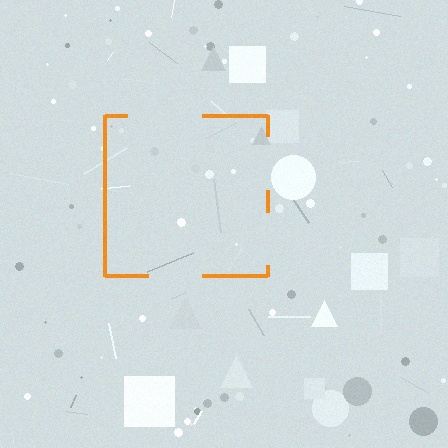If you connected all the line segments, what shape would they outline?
They would outline a square.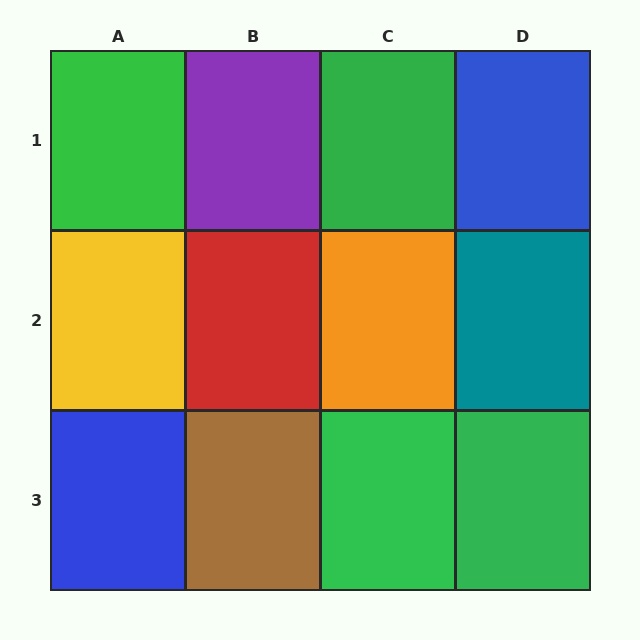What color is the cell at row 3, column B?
Brown.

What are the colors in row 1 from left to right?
Green, purple, green, blue.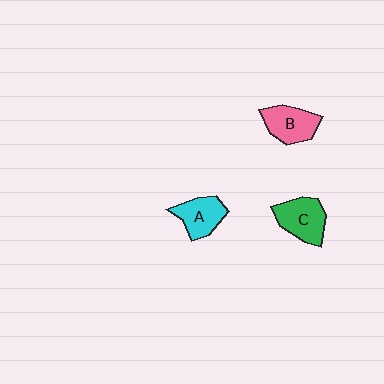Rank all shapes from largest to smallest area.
From largest to smallest: C (green), B (pink), A (cyan).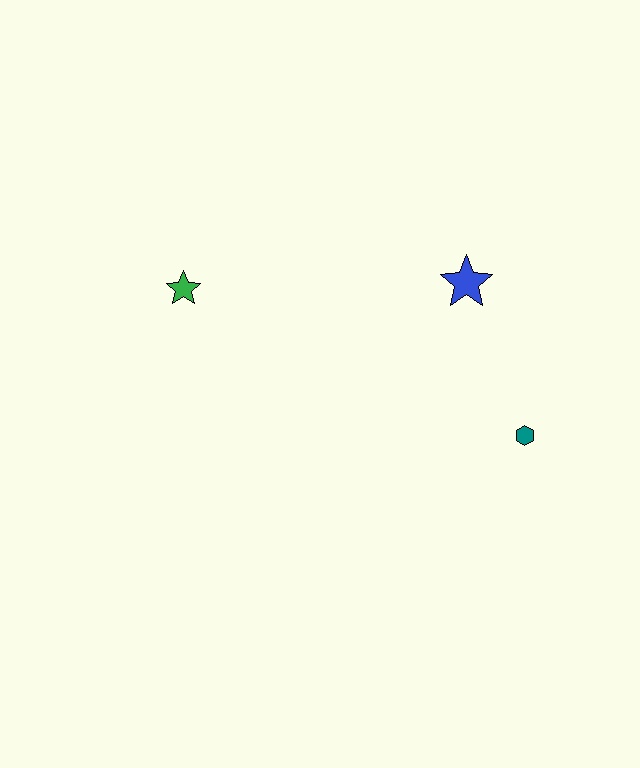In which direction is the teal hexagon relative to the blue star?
The teal hexagon is below the blue star.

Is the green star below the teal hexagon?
No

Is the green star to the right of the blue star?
No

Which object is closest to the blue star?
The teal hexagon is closest to the blue star.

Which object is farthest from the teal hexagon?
The green star is farthest from the teal hexagon.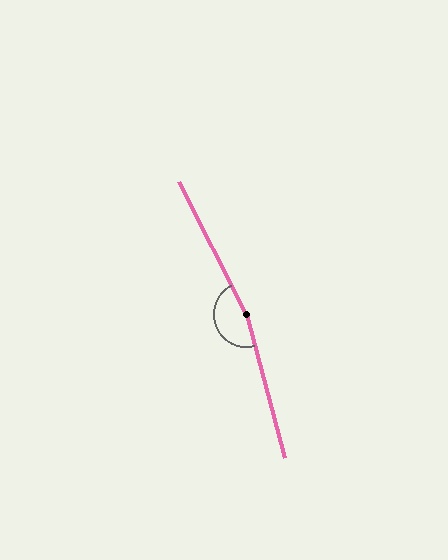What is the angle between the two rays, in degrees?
Approximately 169 degrees.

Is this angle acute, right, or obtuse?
It is obtuse.